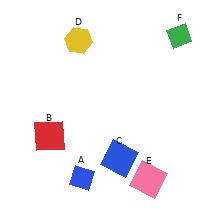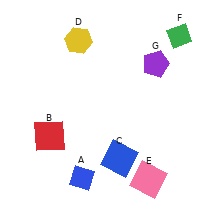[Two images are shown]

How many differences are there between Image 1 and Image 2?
There is 1 difference between the two images.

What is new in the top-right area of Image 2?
A purple pentagon (G) was added in the top-right area of Image 2.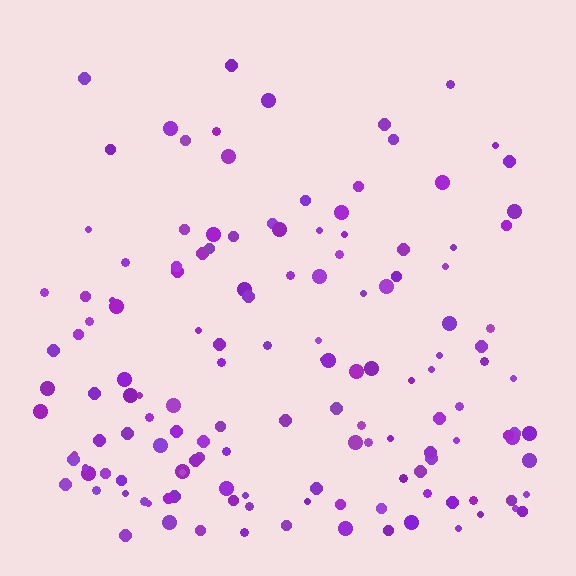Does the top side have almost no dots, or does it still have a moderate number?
Still a moderate number, just noticeably fewer than the bottom.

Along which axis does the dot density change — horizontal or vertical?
Vertical.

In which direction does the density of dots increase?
From top to bottom, with the bottom side densest.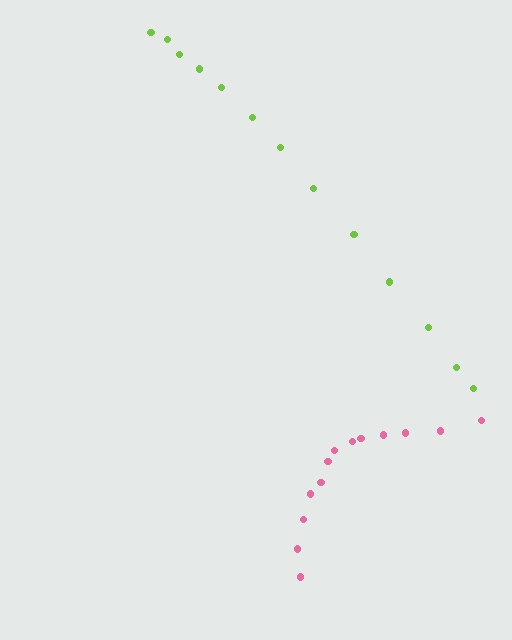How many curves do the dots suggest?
There are 2 distinct paths.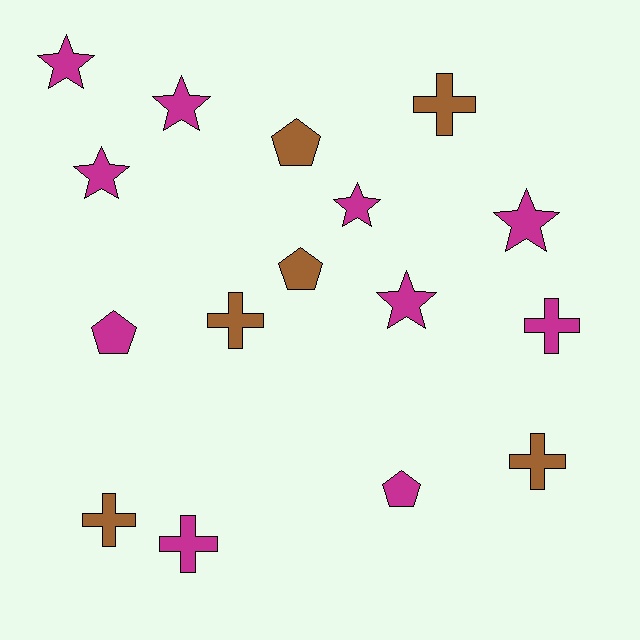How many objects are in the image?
There are 16 objects.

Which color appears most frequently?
Magenta, with 10 objects.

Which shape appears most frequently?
Star, with 6 objects.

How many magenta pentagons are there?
There are 2 magenta pentagons.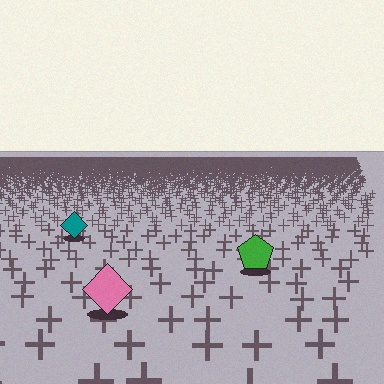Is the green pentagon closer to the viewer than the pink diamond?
No. The pink diamond is closer — you can tell from the texture gradient: the ground texture is coarser near it.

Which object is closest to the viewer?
The pink diamond is closest. The texture marks near it are larger and more spread out.